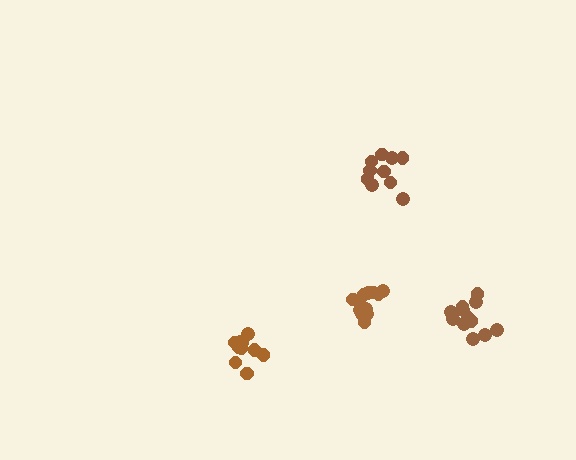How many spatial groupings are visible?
There are 4 spatial groupings.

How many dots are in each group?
Group 1: 10 dots, Group 2: 12 dots, Group 3: 11 dots, Group 4: 13 dots (46 total).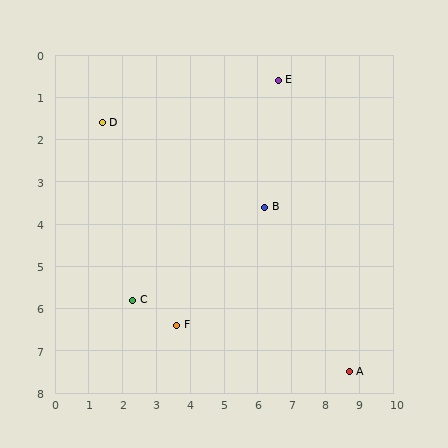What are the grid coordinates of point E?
Point E is at approximately (6.6, 0.6).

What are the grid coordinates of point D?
Point D is at approximately (1.4, 1.6).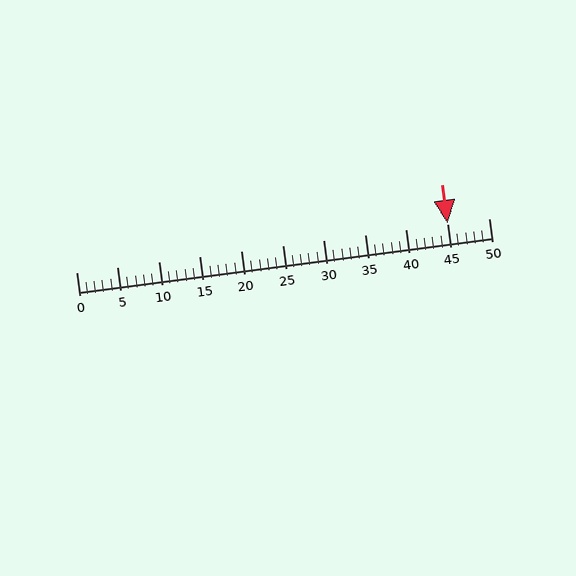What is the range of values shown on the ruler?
The ruler shows values from 0 to 50.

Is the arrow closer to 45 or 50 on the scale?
The arrow is closer to 45.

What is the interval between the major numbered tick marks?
The major tick marks are spaced 5 units apart.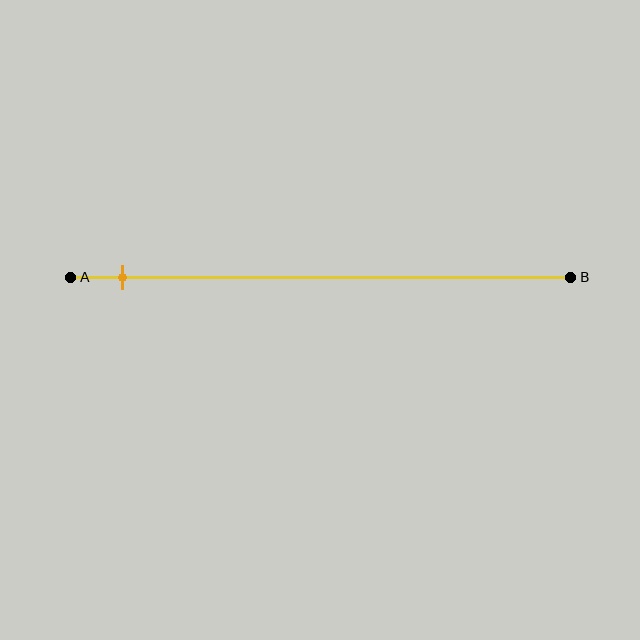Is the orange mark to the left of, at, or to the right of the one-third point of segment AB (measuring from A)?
The orange mark is to the left of the one-third point of segment AB.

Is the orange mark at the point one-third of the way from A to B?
No, the mark is at about 10% from A, not at the 33% one-third point.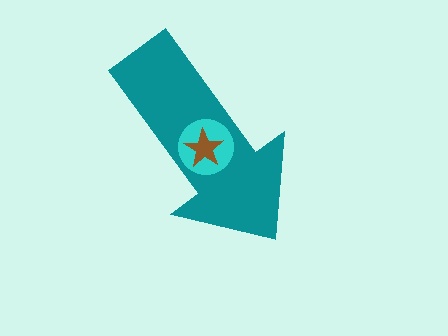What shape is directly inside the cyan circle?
The brown star.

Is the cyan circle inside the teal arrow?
Yes.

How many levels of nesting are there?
3.